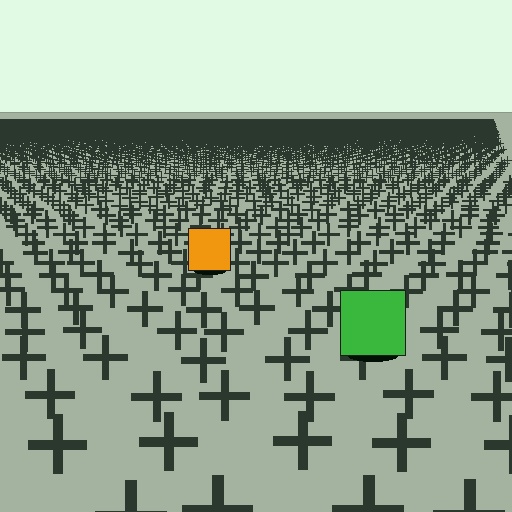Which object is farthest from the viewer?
The orange square is farthest from the viewer. It appears smaller and the ground texture around it is denser.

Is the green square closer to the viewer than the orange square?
Yes. The green square is closer — you can tell from the texture gradient: the ground texture is coarser near it.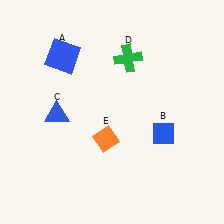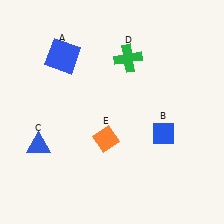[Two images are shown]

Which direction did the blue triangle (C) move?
The blue triangle (C) moved down.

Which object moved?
The blue triangle (C) moved down.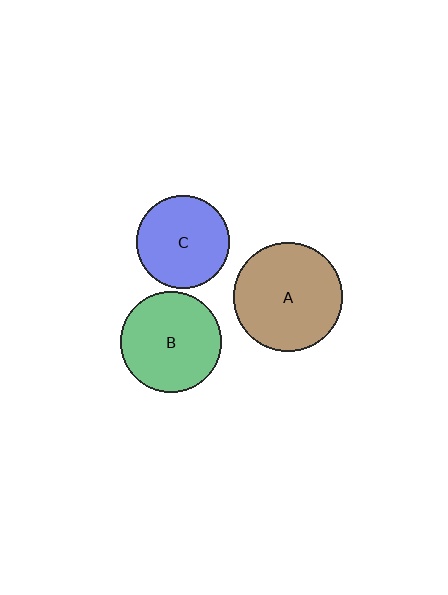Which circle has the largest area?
Circle A (brown).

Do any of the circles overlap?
No, none of the circles overlap.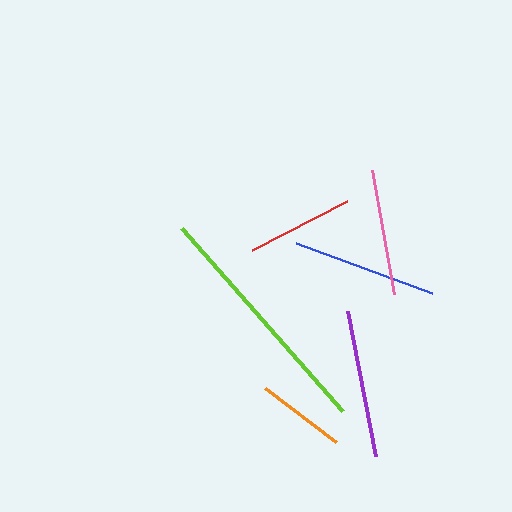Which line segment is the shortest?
The orange line is the shortest at approximately 89 pixels.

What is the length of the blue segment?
The blue segment is approximately 145 pixels long.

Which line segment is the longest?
The lime line is the longest at approximately 244 pixels.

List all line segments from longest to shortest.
From longest to shortest: lime, purple, blue, pink, red, orange.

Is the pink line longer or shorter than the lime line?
The lime line is longer than the pink line.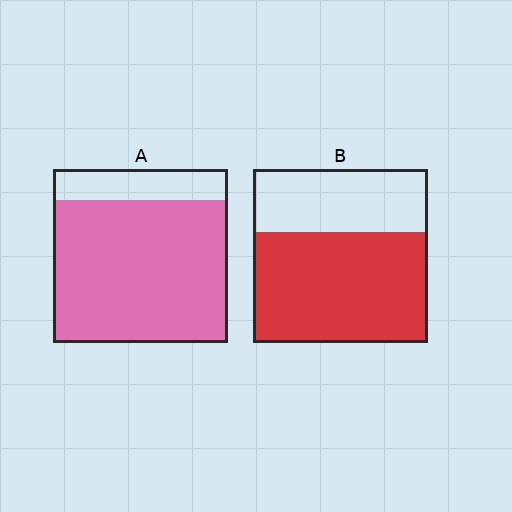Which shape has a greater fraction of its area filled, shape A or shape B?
Shape A.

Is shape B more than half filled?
Yes.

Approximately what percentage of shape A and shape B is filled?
A is approximately 80% and B is approximately 65%.